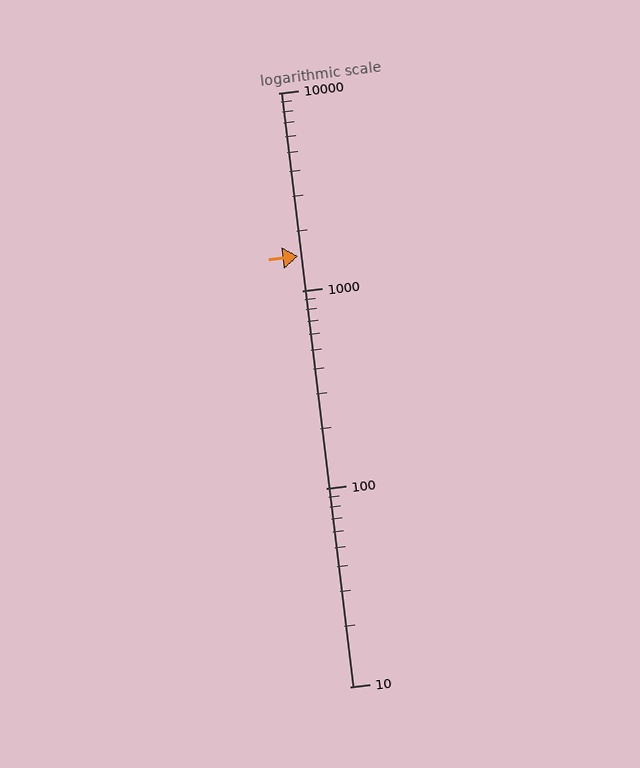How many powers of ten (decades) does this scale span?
The scale spans 3 decades, from 10 to 10000.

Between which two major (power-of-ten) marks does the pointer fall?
The pointer is between 1000 and 10000.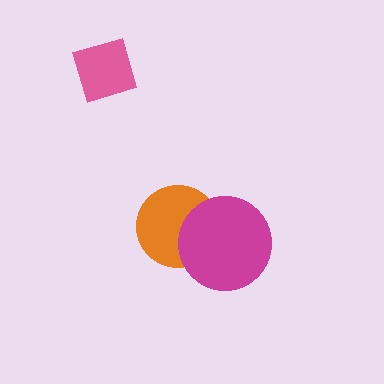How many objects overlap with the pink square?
0 objects overlap with the pink square.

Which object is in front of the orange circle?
The magenta circle is in front of the orange circle.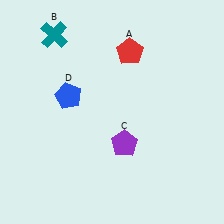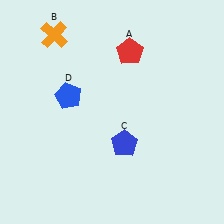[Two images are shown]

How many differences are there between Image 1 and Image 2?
There are 2 differences between the two images.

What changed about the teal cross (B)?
In Image 1, B is teal. In Image 2, it changed to orange.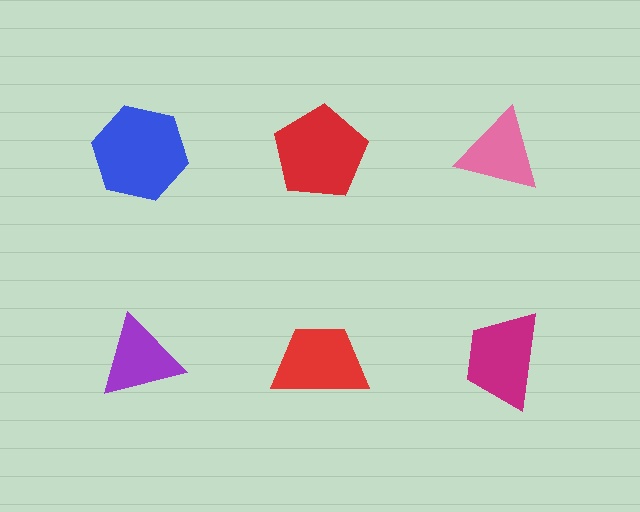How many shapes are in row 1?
3 shapes.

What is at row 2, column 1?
A purple triangle.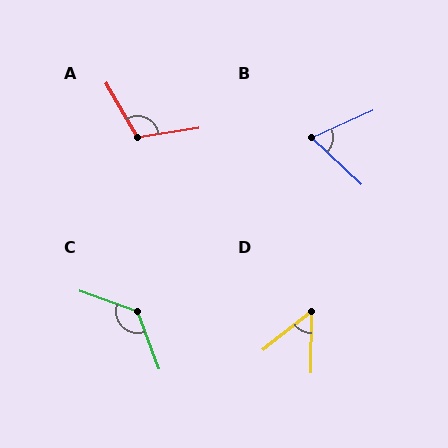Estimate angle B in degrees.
Approximately 67 degrees.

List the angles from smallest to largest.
D (51°), B (67°), A (112°), C (130°).